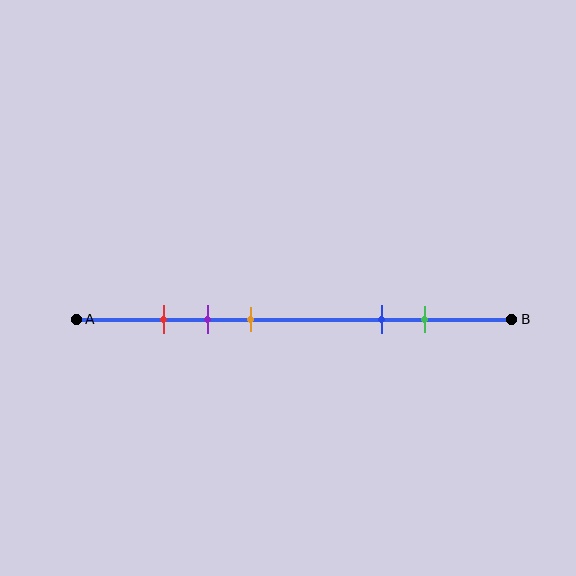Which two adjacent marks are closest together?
The red and purple marks are the closest adjacent pair.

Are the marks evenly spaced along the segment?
No, the marks are not evenly spaced.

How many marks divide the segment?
There are 5 marks dividing the segment.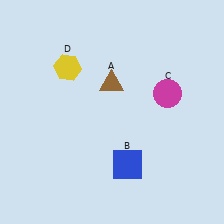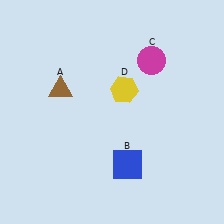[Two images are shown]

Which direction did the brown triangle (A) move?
The brown triangle (A) moved left.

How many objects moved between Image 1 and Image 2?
3 objects moved between the two images.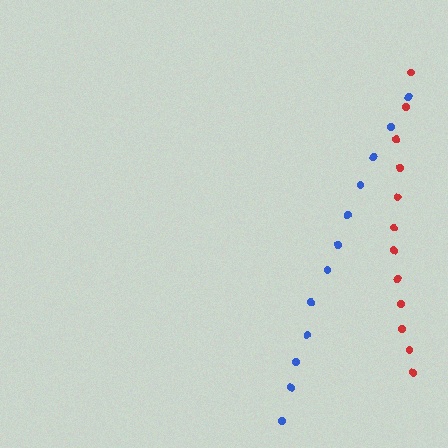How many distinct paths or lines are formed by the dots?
There are 2 distinct paths.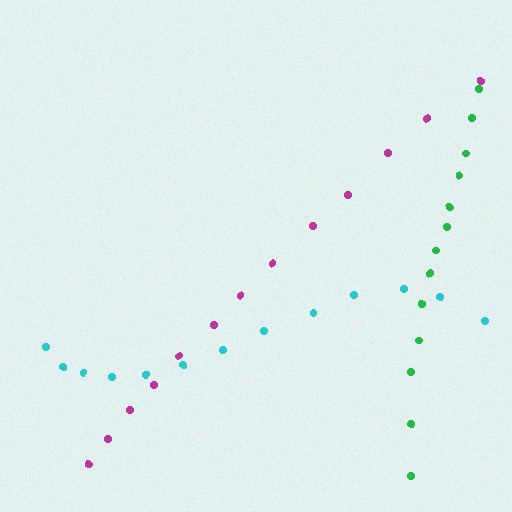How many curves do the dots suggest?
There are 3 distinct paths.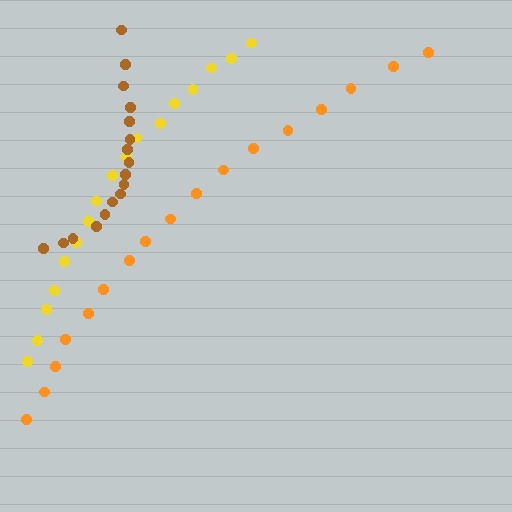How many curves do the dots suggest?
There are 3 distinct paths.